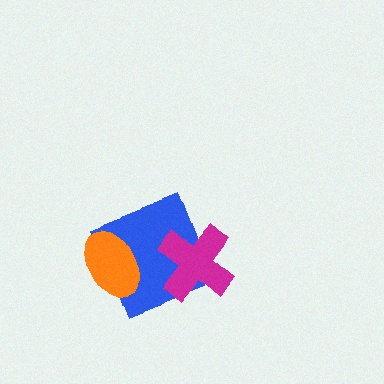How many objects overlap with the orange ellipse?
1 object overlaps with the orange ellipse.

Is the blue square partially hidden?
Yes, it is partially covered by another shape.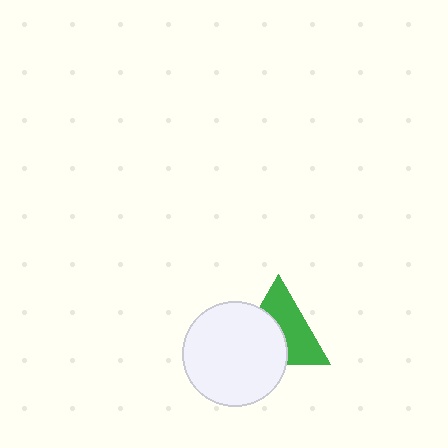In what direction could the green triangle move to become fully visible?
The green triangle could move toward the upper-right. That would shift it out from behind the white circle entirely.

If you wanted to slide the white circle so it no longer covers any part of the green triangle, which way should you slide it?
Slide it toward the lower-left — that is the most direct way to separate the two shapes.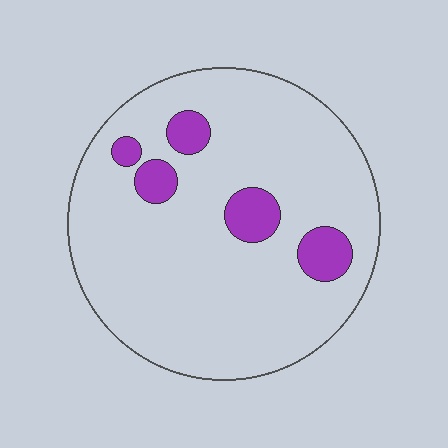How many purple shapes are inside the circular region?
5.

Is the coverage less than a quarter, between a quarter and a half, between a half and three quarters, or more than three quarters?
Less than a quarter.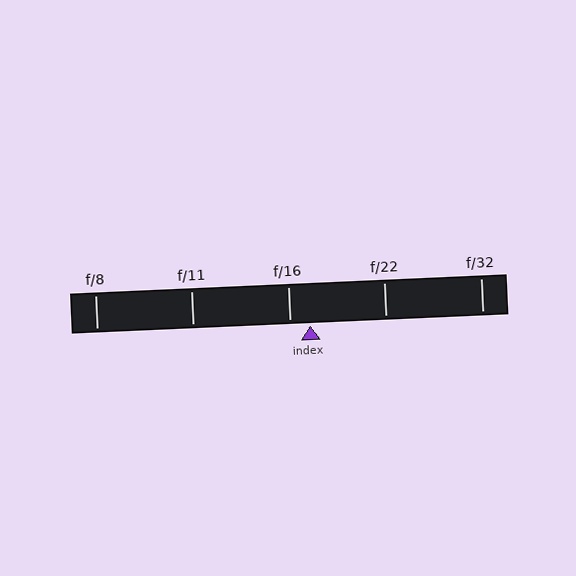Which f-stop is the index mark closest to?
The index mark is closest to f/16.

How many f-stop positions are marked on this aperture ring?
There are 5 f-stop positions marked.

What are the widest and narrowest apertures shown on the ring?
The widest aperture shown is f/8 and the narrowest is f/32.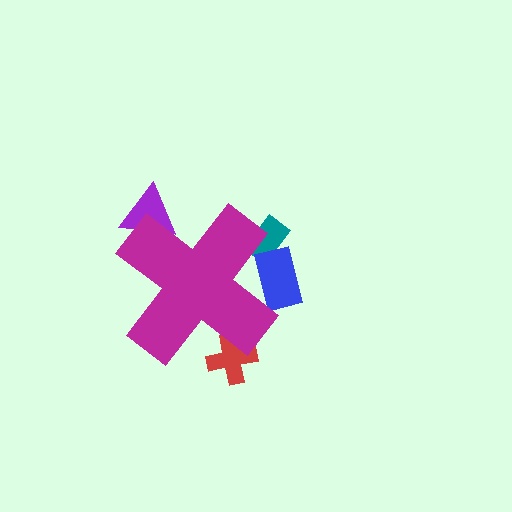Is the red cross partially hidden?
Yes, the red cross is partially hidden behind the magenta cross.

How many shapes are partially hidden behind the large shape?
4 shapes are partially hidden.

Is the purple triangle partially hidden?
Yes, the purple triangle is partially hidden behind the magenta cross.